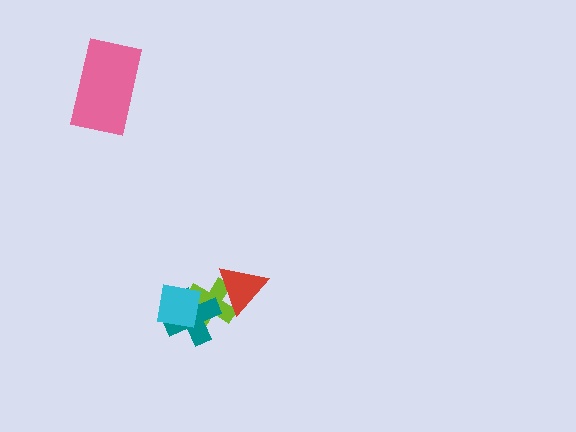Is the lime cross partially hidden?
Yes, it is partially covered by another shape.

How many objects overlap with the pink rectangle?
0 objects overlap with the pink rectangle.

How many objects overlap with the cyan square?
2 objects overlap with the cyan square.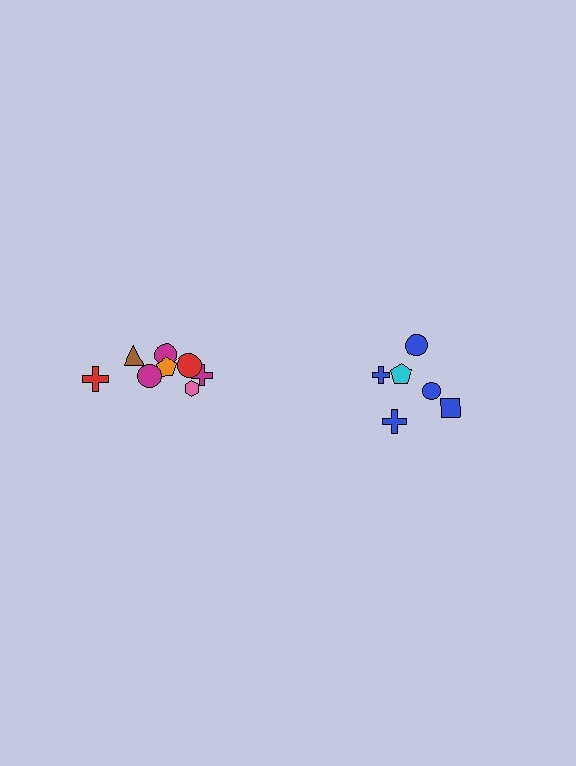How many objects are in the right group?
There are 6 objects.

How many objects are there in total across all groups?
There are 14 objects.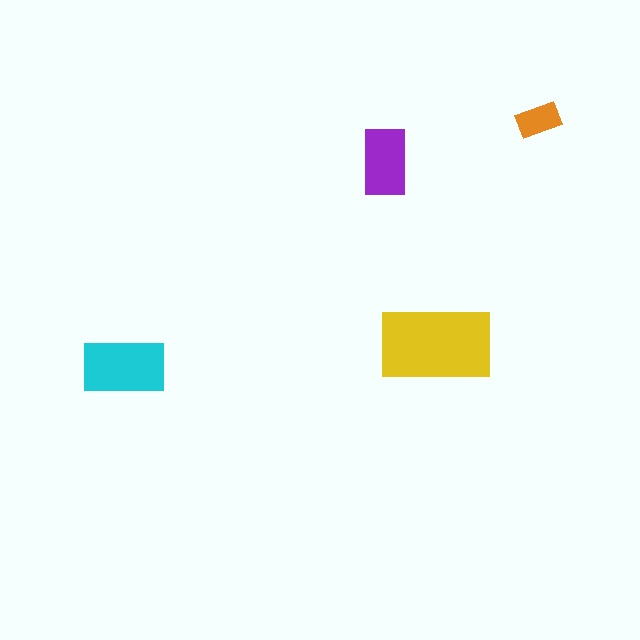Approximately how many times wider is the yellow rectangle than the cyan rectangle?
About 1.5 times wider.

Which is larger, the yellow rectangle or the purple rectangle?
The yellow one.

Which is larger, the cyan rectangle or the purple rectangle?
The cyan one.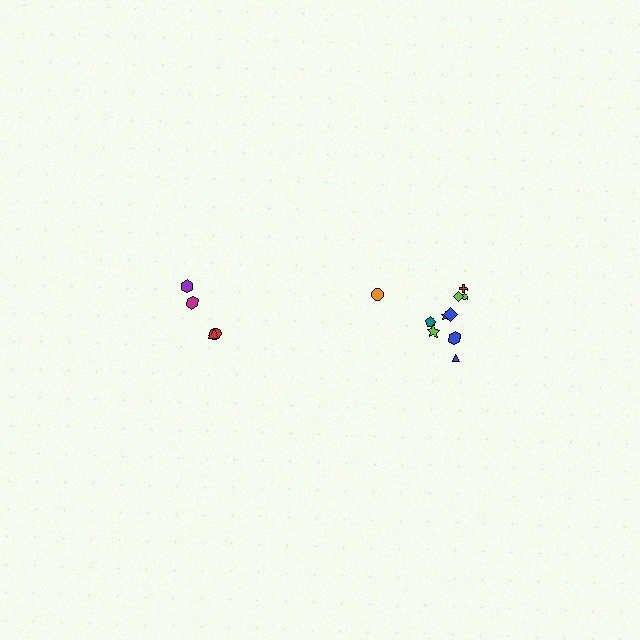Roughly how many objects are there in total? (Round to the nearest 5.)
Roughly 15 objects in total.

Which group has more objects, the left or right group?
The right group.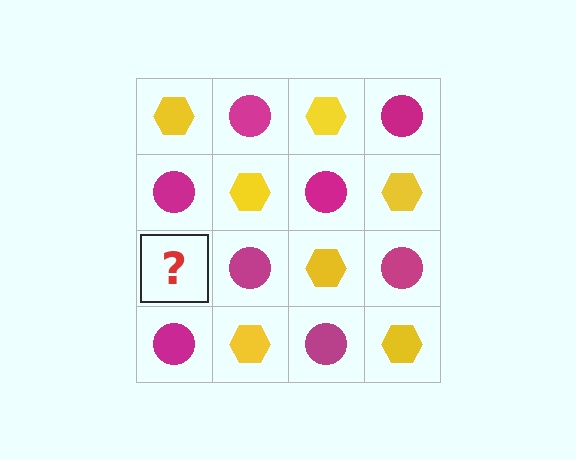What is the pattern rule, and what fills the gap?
The rule is that it alternates yellow hexagon and magenta circle in a checkerboard pattern. The gap should be filled with a yellow hexagon.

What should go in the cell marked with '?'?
The missing cell should contain a yellow hexagon.